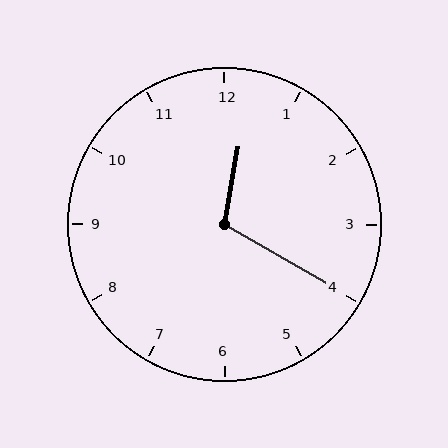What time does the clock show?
12:20.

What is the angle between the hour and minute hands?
Approximately 110 degrees.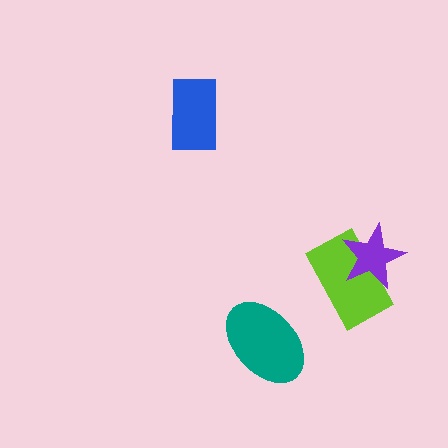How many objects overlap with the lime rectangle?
1 object overlaps with the lime rectangle.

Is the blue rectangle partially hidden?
No, no other shape covers it.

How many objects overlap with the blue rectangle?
0 objects overlap with the blue rectangle.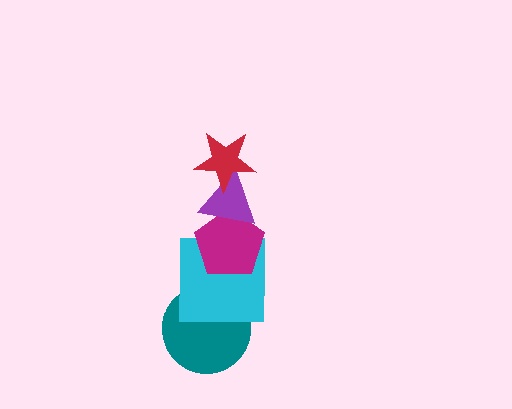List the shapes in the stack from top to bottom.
From top to bottom: the red star, the purple triangle, the magenta pentagon, the cyan square, the teal circle.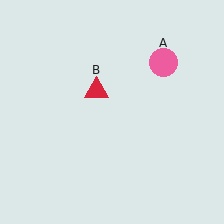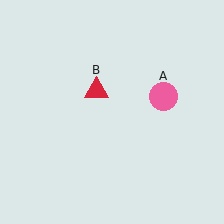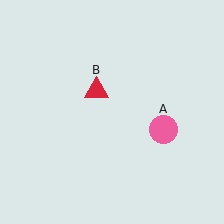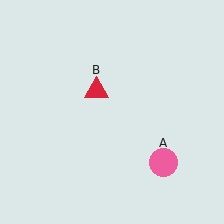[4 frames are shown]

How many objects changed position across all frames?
1 object changed position: pink circle (object A).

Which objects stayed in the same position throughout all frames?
Red triangle (object B) remained stationary.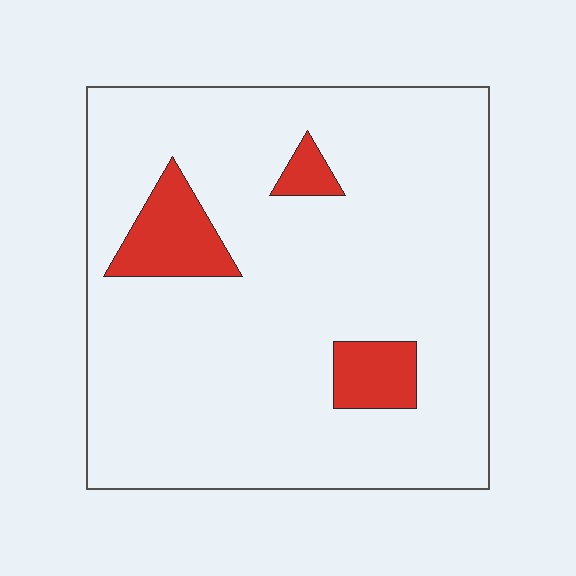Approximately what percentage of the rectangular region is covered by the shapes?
Approximately 10%.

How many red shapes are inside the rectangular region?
3.